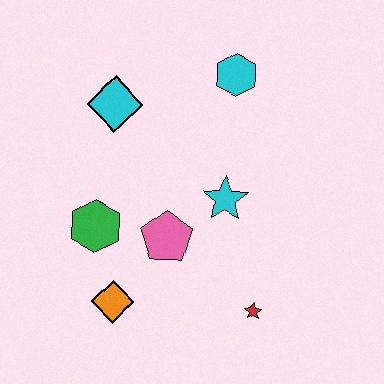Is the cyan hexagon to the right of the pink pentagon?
Yes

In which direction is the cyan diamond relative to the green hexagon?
The cyan diamond is above the green hexagon.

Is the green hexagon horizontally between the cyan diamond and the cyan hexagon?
No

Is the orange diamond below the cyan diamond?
Yes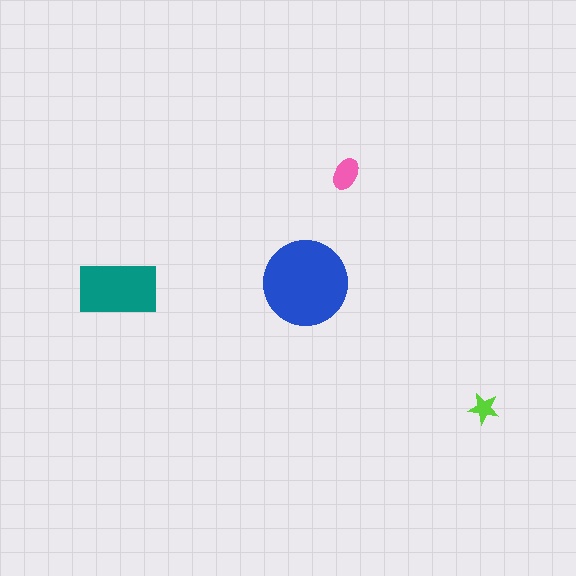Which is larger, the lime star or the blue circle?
The blue circle.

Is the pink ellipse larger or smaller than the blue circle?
Smaller.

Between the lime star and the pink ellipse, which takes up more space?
The pink ellipse.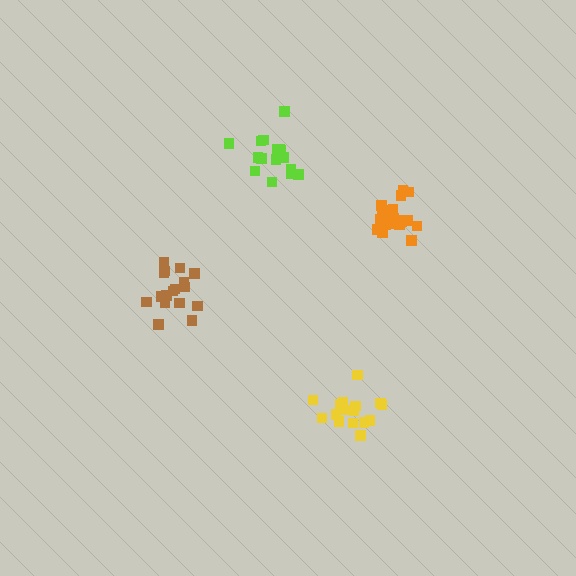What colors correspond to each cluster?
The clusters are colored: yellow, lime, orange, brown.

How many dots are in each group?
Group 1: 17 dots, Group 2: 20 dots, Group 3: 20 dots, Group 4: 18 dots (75 total).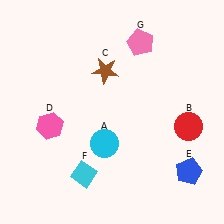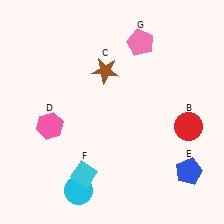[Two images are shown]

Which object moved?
The cyan circle (A) moved down.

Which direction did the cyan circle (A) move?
The cyan circle (A) moved down.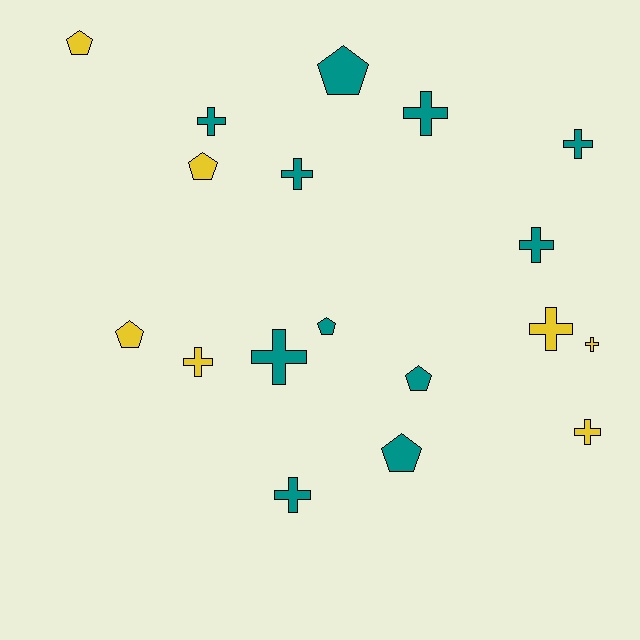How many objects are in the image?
There are 18 objects.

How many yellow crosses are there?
There are 4 yellow crosses.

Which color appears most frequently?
Teal, with 11 objects.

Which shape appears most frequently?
Cross, with 11 objects.